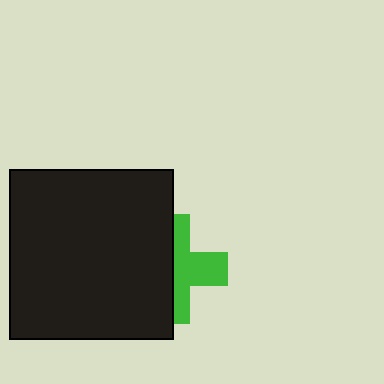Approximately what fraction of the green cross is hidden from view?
Roughly 51% of the green cross is hidden behind the black rectangle.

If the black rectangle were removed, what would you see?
You would see the complete green cross.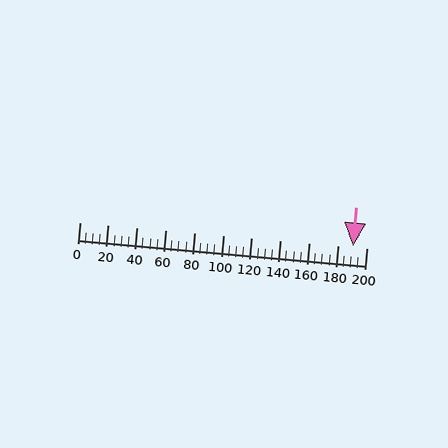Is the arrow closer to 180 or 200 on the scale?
The arrow is closer to 200.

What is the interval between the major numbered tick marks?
The major tick marks are spaced 20 units apart.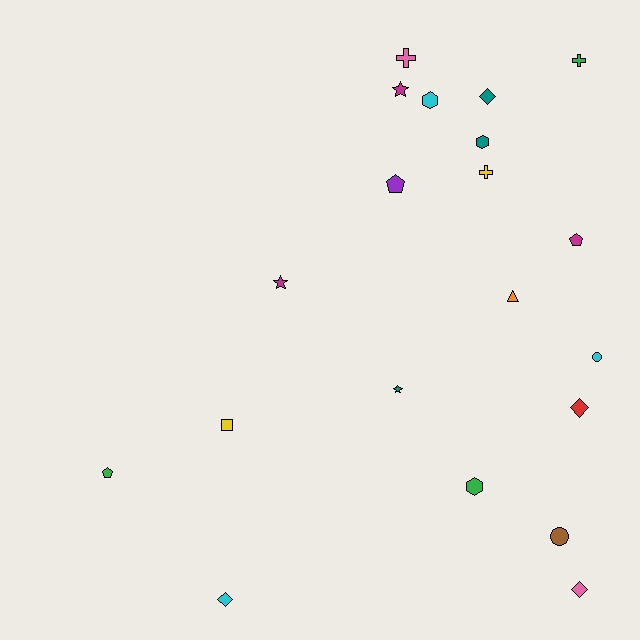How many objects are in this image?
There are 20 objects.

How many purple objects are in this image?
There is 1 purple object.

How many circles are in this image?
There are 2 circles.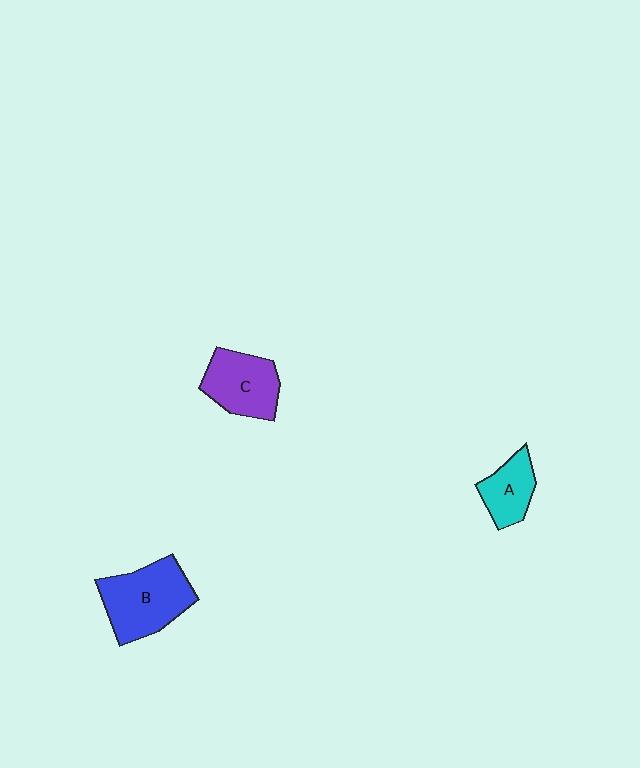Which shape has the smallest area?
Shape A (cyan).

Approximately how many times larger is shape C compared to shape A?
Approximately 1.4 times.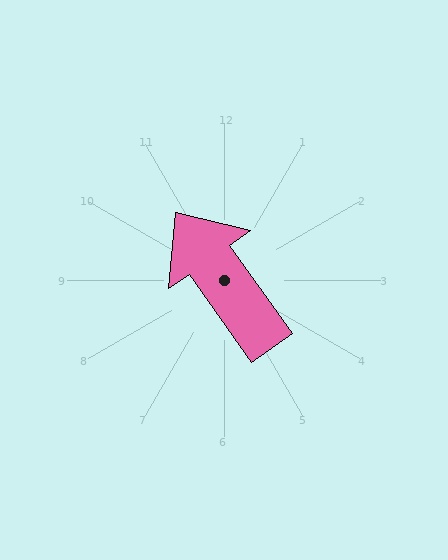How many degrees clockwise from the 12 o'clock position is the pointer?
Approximately 325 degrees.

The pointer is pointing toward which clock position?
Roughly 11 o'clock.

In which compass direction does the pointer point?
Northwest.